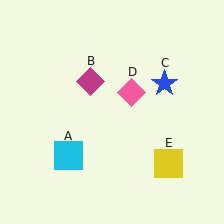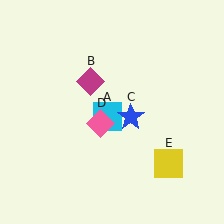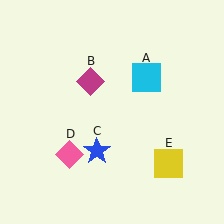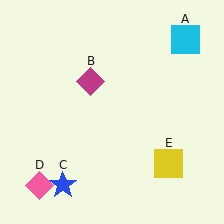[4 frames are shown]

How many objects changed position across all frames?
3 objects changed position: cyan square (object A), blue star (object C), pink diamond (object D).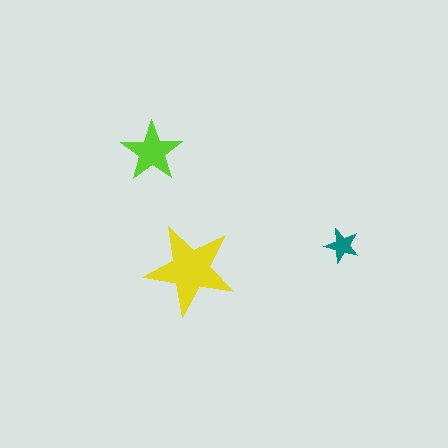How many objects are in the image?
There are 3 objects in the image.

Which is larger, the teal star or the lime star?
The lime one.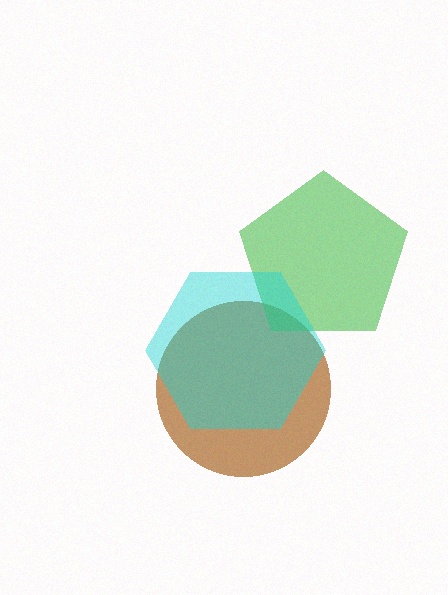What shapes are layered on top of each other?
The layered shapes are: a brown circle, a green pentagon, a cyan hexagon.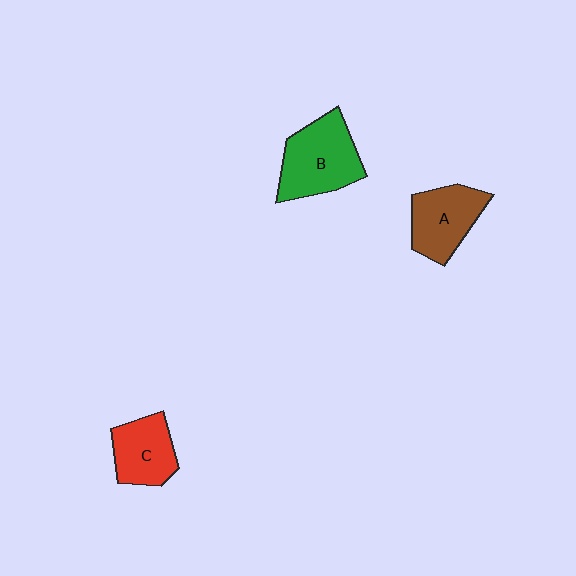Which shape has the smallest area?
Shape C (red).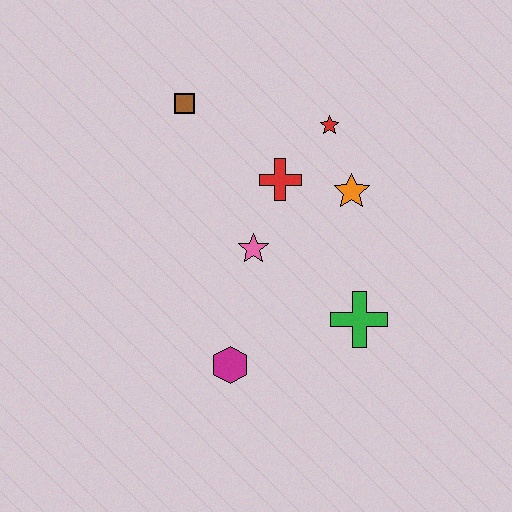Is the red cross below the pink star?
No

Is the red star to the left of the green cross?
Yes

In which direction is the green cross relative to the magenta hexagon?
The green cross is to the right of the magenta hexagon.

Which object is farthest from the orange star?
The magenta hexagon is farthest from the orange star.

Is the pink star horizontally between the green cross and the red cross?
No